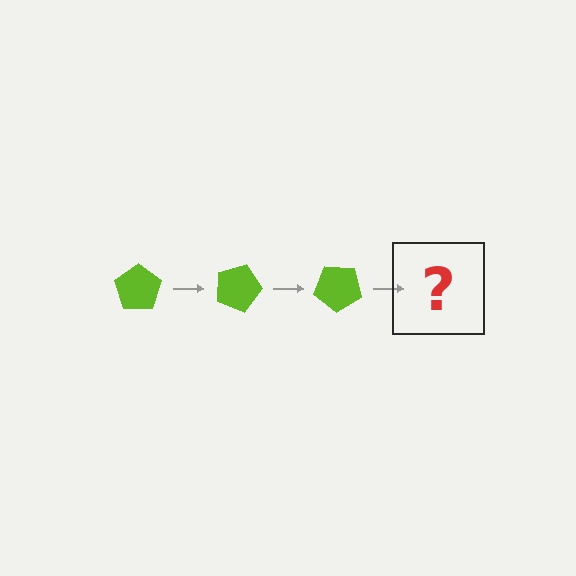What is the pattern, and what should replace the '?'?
The pattern is that the pentagon rotates 20 degrees each step. The '?' should be a lime pentagon rotated 60 degrees.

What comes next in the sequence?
The next element should be a lime pentagon rotated 60 degrees.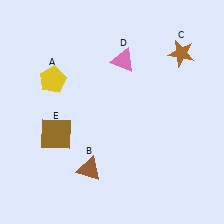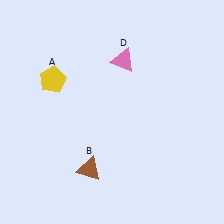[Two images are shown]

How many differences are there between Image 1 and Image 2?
There are 2 differences between the two images.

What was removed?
The brown star (C), the brown square (E) were removed in Image 2.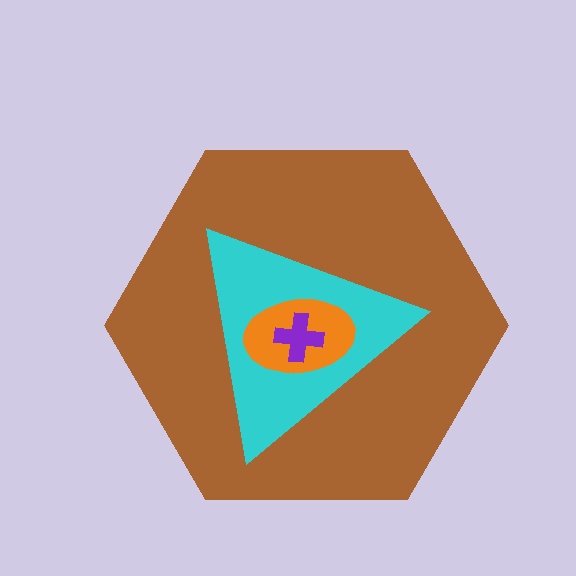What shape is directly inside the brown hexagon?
The cyan triangle.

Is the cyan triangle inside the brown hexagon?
Yes.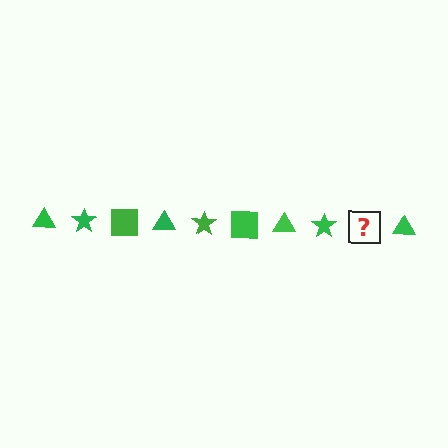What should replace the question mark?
The question mark should be replaced with a green square.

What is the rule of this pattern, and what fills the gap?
The rule is that the pattern cycles through triangle, star, square shapes in green. The gap should be filled with a green square.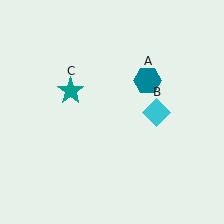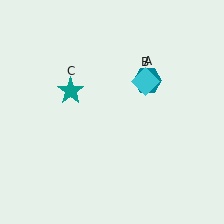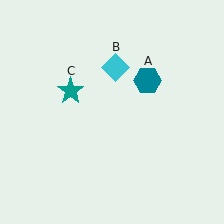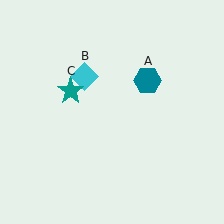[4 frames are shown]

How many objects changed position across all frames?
1 object changed position: cyan diamond (object B).